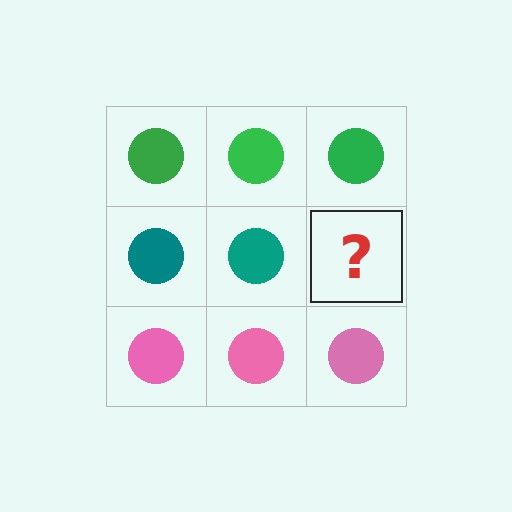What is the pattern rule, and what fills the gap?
The rule is that each row has a consistent color. The gap should be filled with a teal circle.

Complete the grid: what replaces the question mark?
The question mark should be replaced with a teal circle.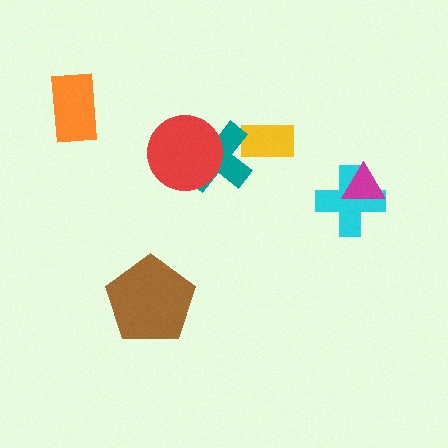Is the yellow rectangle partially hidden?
Yes, it is partially covered by another shape.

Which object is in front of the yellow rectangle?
The teal cross is in front of the yellow rectangle.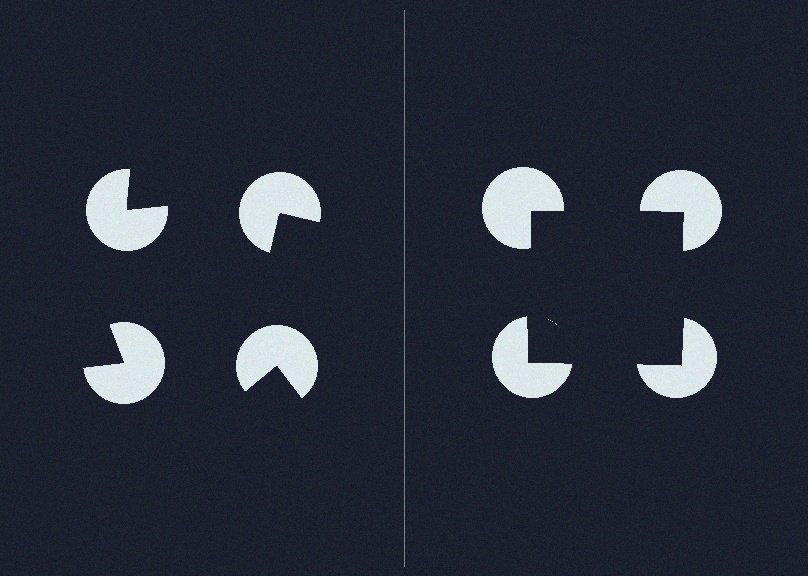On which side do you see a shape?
An illusory square appears on the right side. On the left side the wedge cuts are rotated, so no coherent shape forms.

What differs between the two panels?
The pac-man discs are positioned identically on both sides; only the wedge orientations differ. On the right they align to a square; on the left they are misaligned.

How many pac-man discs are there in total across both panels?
8 — 4 on each side.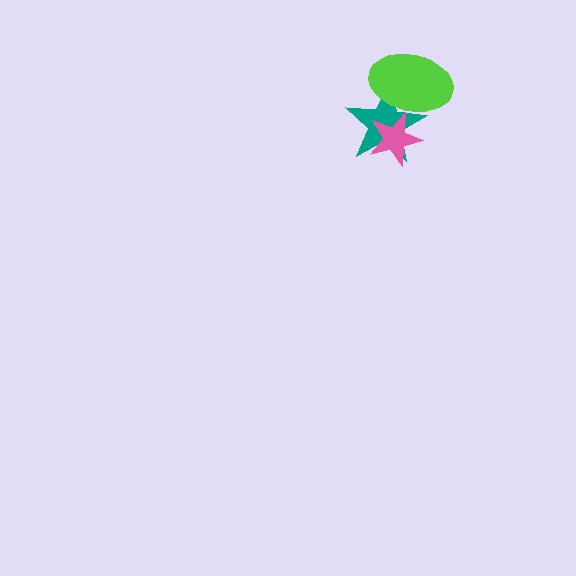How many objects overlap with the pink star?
2 objects overlap with the pink star.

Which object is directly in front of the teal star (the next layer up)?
The pink star is directly in front of the teal star.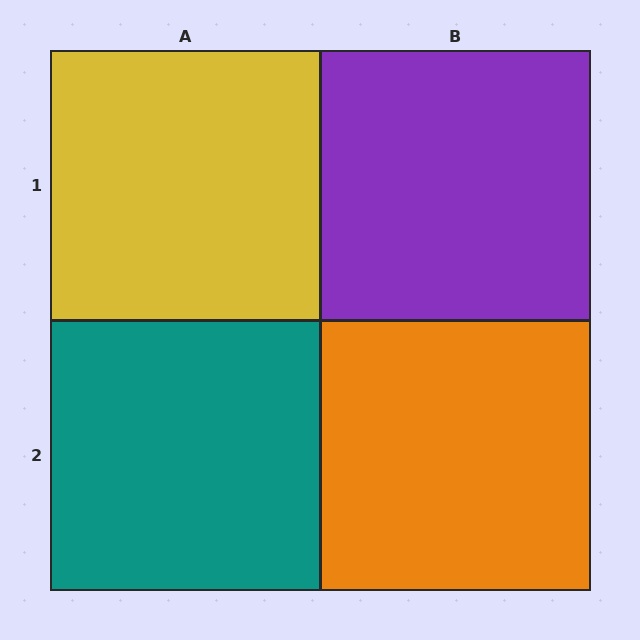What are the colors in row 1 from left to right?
Yellow, purple.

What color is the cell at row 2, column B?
Orange.